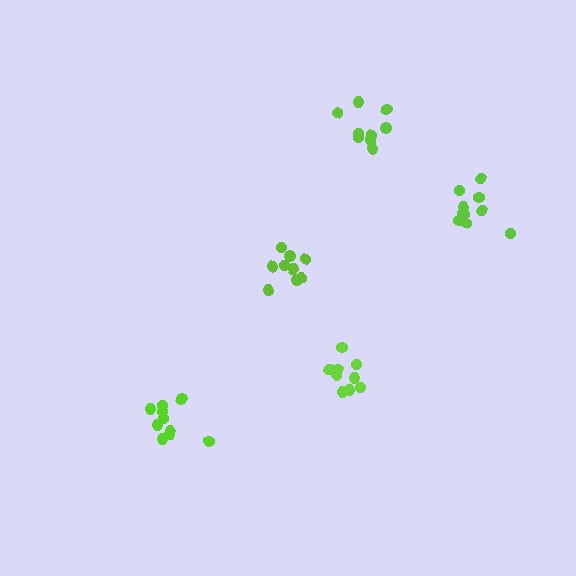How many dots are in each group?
Group 1: 9 dots, Group 2: 9 dots, Group 3: 10 dots, Group 4: 9 dots, Group 5: 10 dots (47 total).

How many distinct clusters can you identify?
There are 5 distinct clusters.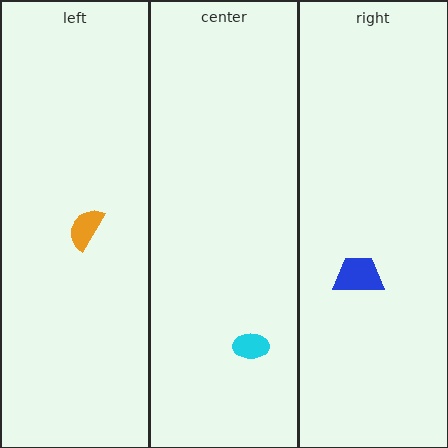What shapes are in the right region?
The blue trapezoid.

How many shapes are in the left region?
1.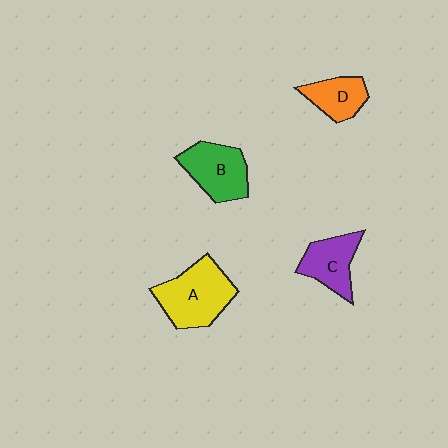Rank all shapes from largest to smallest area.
From largest to smallest: A (yellow), B (green), C (purple), D (orange).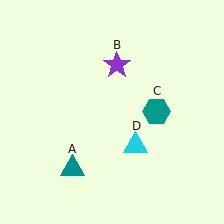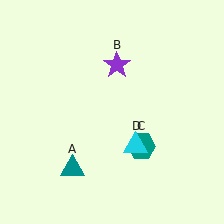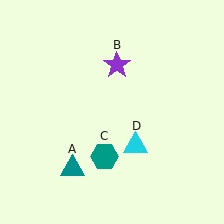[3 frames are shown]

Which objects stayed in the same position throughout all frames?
Teal triangle (object A) and purple star (object B) and cyan triangle (object D) remained stationary.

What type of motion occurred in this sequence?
The teal hexagon (object C) rotated clockwise around the center of the scene.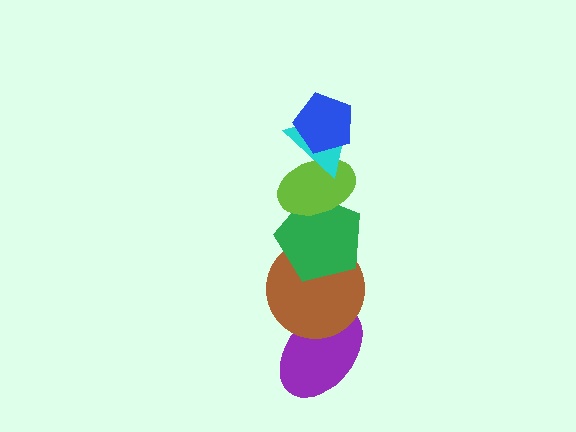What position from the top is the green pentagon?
The green pentagon is 4th from the top.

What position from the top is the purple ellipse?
The purple ellipse is 6th from the top.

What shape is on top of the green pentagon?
The lime ellipse is on top of the green pentagon.